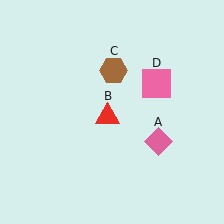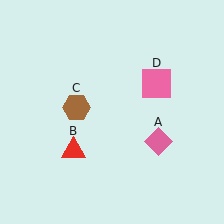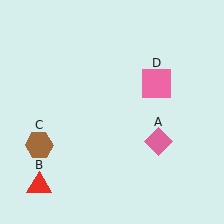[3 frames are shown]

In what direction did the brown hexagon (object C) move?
The brown hexagon (object C) moved down and to the left.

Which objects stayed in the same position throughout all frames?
Pink diamond (object A) and pink square (object D) remained stationary.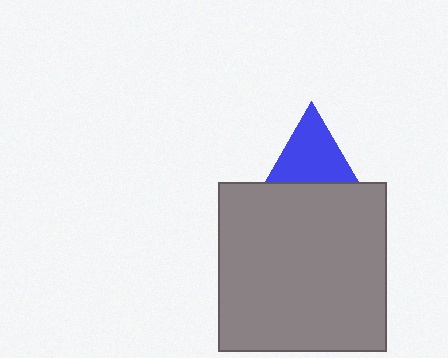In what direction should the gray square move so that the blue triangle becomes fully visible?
The gray square should move down. That is the shortest direction to clear the overlap and leave the blue triangle fully visible.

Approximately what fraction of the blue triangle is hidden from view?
Roughly 38% of the blue triangle is hidden behind the gray square.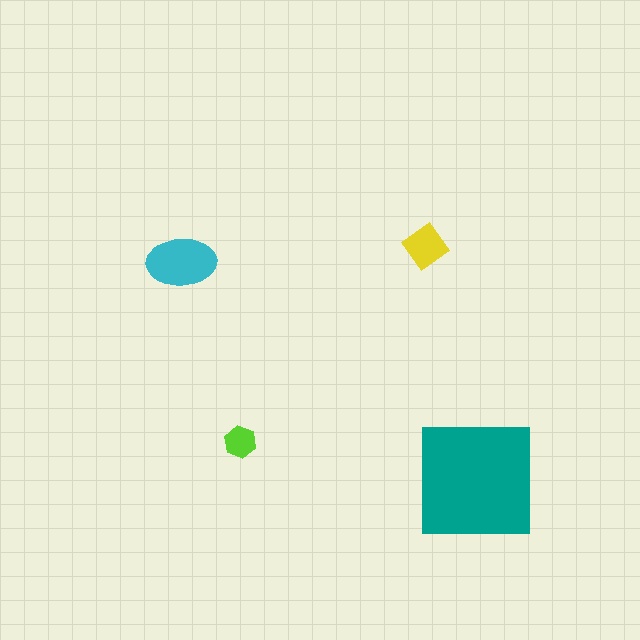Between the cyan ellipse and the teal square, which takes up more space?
The teal square.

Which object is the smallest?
The lime hexagon.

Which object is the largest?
The teal square.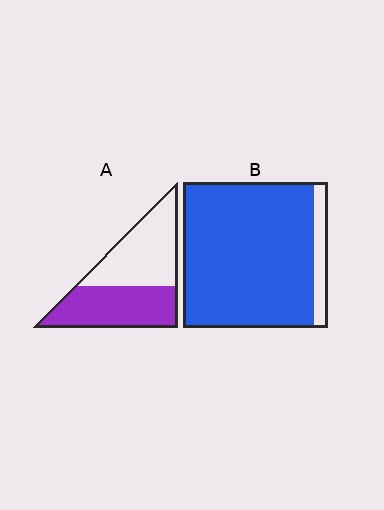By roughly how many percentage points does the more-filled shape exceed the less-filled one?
By roughly 40 percentage points (B over A).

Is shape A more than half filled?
Roughly half.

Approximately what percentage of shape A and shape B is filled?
A is approximately 50% and B is approximately 90%.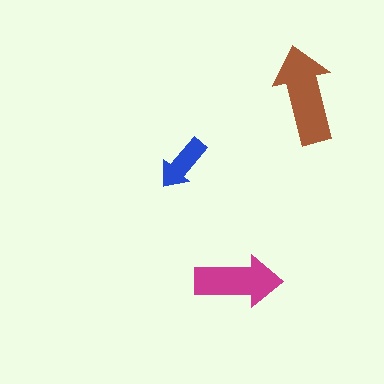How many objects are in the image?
There are 3 objects in the image.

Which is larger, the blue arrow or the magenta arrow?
The magenta one.